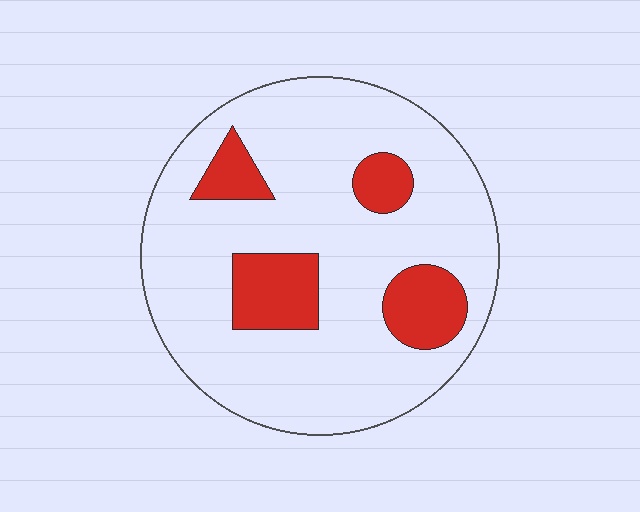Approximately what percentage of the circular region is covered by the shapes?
Approximately 20%.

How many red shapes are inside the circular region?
4.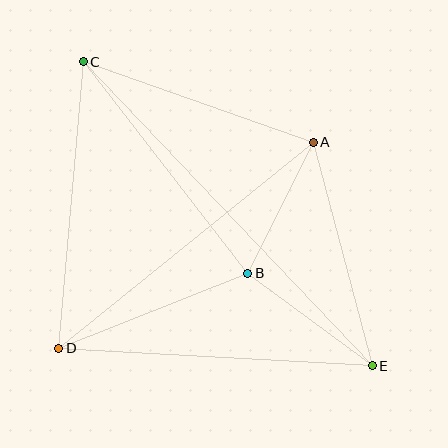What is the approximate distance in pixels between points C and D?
The distance between C and D is approximately 287 pixels.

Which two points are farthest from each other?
Points C and E are farthest from each other.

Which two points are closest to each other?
Points A and B are closest to each other.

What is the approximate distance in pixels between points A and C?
The distance between A and C is approximately 244 pixels.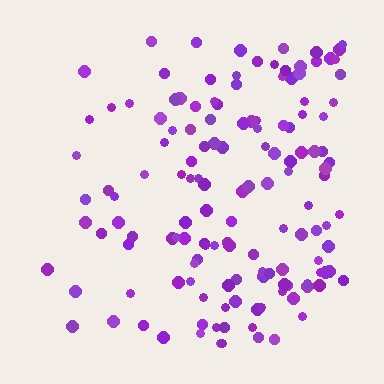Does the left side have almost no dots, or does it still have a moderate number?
Still a moderate number, just noticeably fewer than the right.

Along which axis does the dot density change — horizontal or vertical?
Horizontal.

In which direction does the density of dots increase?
From left to right, with the right side densest.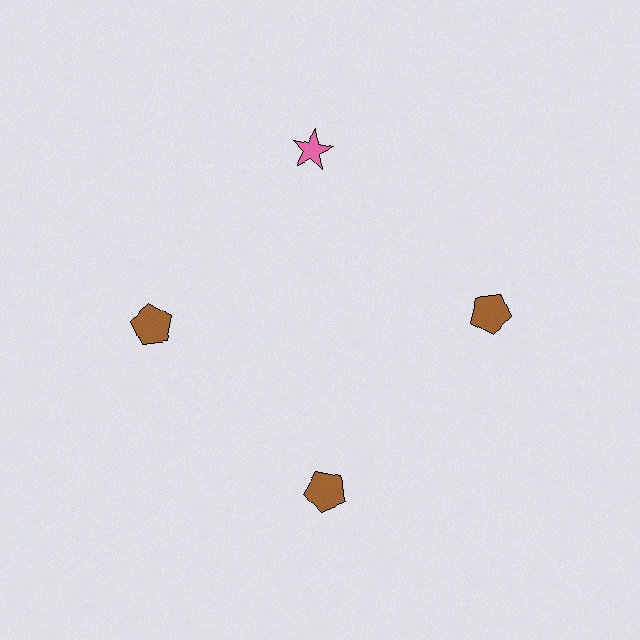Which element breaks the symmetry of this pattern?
The pink star at roughly the 12 o'clock position breaks the symmetry. All other shapes are brown pentagons.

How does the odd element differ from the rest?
It differs in both color (pink instead of brown) and shape (star instead of pentagon).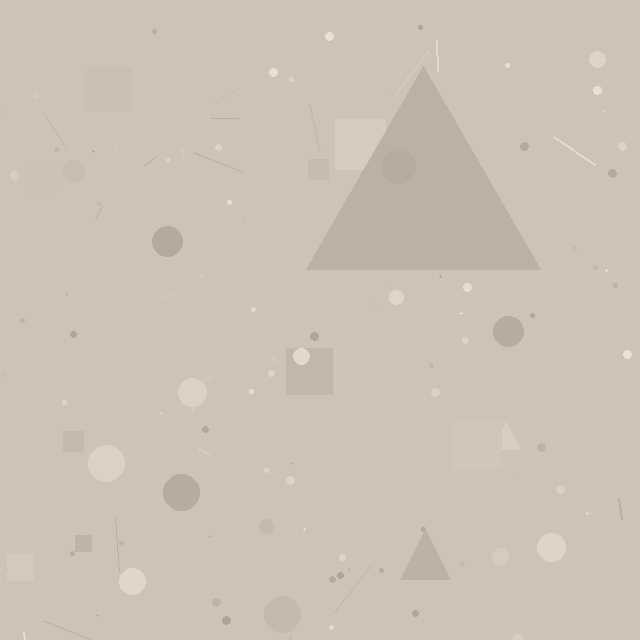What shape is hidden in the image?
A triangle is hidden in the image.